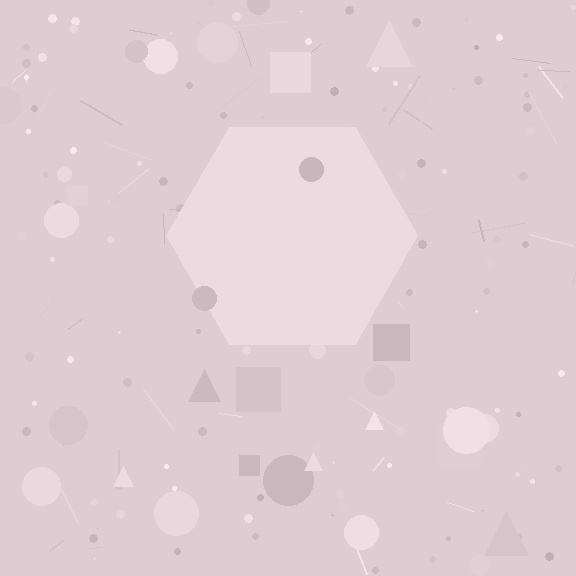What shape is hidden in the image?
A hexagon is hidden in the image.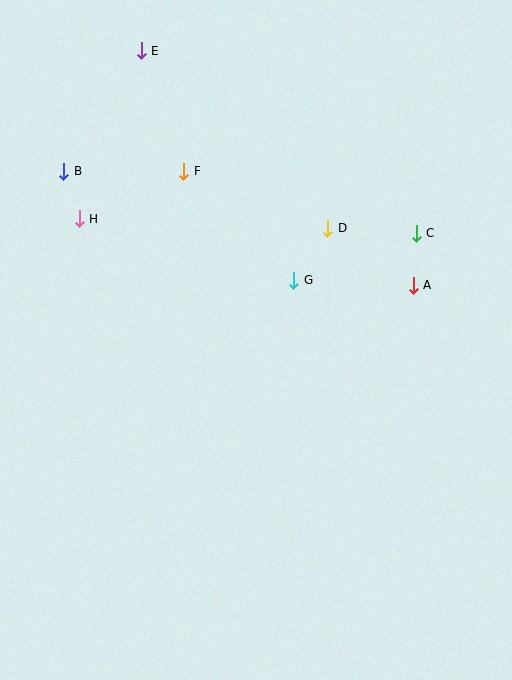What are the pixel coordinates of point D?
Point D is at (328, 229).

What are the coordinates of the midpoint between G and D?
The midpoint between G and D is at (311, 254).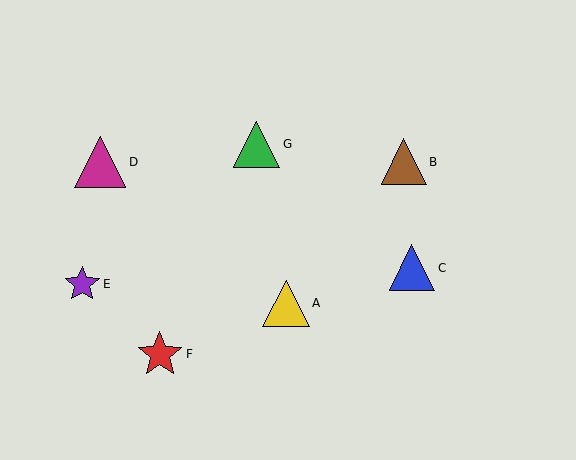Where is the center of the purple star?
The center of the purple star is at (82, 284).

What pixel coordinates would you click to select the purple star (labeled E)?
Click at (82, 284) to select the purple star E.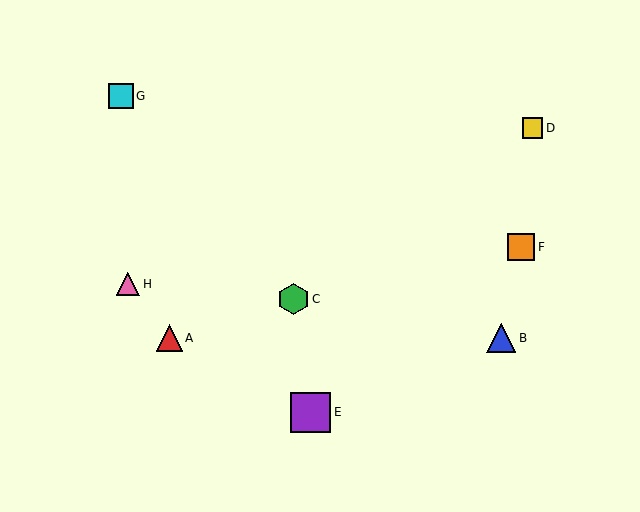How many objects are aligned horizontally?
2 objects (A, B) are aligned horizontally.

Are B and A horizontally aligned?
Yes, both are at y≈338.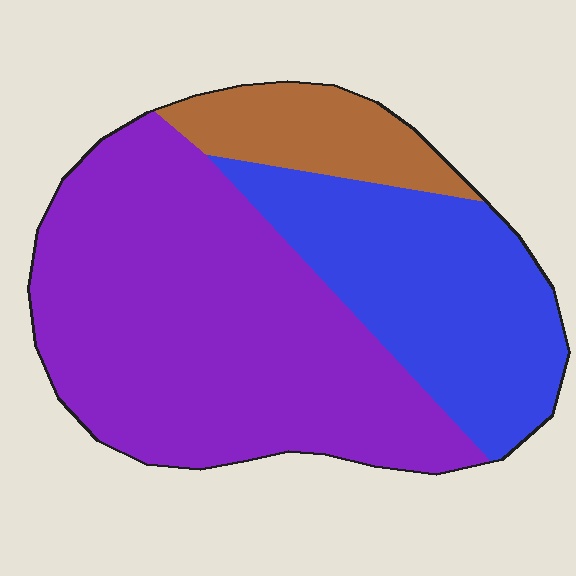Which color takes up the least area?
Brown, at roughly 10%.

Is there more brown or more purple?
Purple.